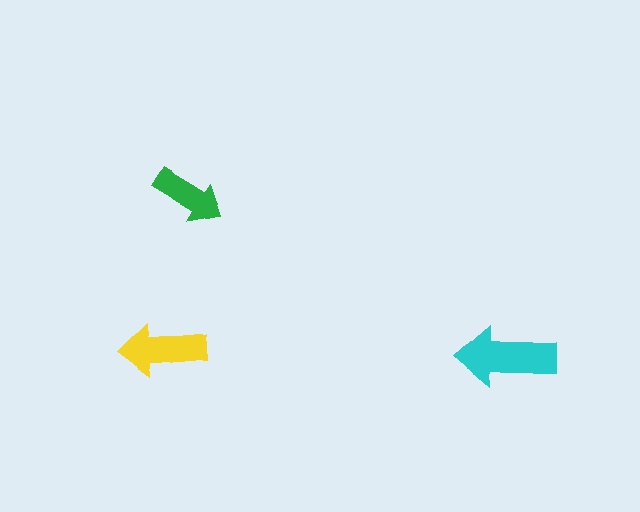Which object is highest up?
The green arrow is topmost.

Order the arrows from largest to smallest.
the cyan one, the yellow one, the green one.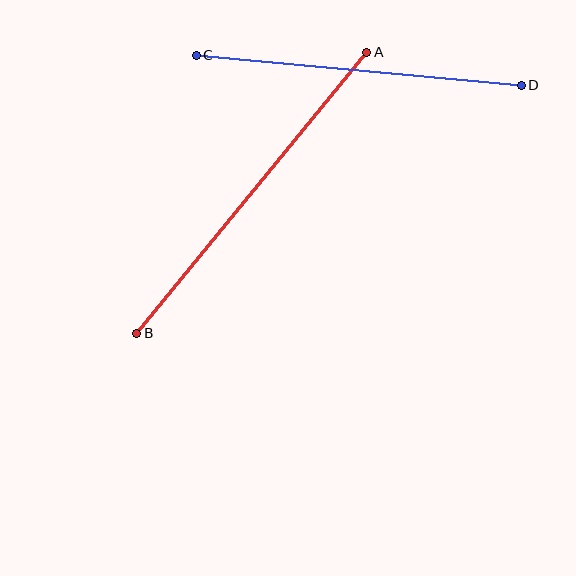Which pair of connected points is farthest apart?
Points A and B are farthest apart.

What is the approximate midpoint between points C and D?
The midpoint is at approximately (359, 70) pixels.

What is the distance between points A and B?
The distance is approximately 363 pixels.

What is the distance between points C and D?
The distance is approximately 326 pixels.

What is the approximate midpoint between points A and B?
The midpoint is at approximately (252, 193) pixels.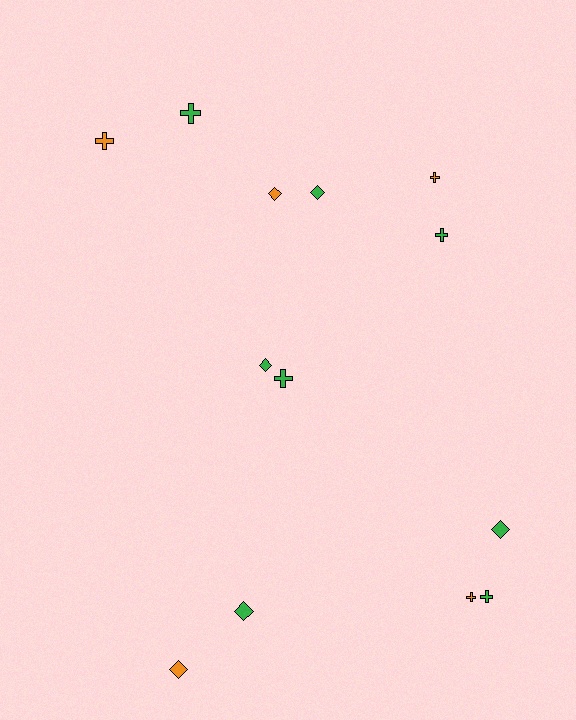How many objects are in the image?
There are 13 objects.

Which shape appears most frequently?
Cross, with 7 objects.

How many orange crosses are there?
There are 3 orange crosses.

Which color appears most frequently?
Green, with 8 objects.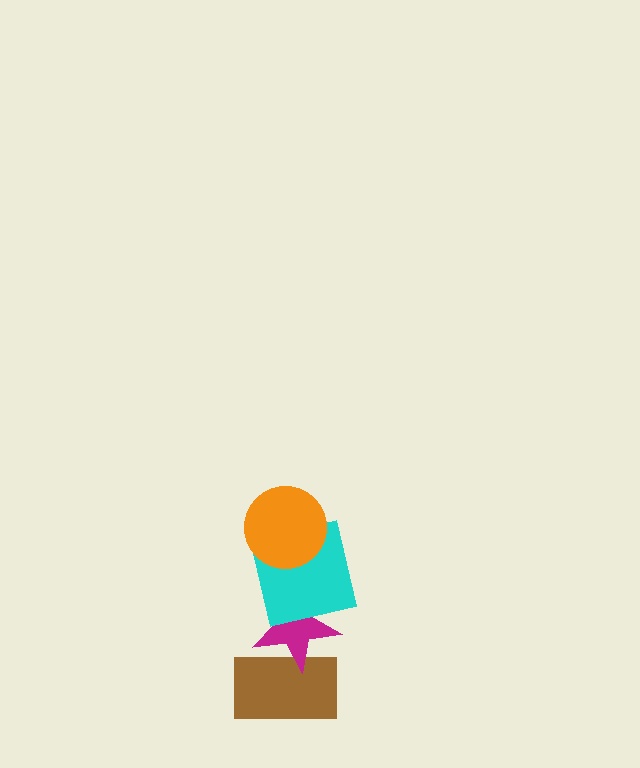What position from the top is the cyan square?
The cyan square is 2nd from the top.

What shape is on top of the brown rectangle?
The magenta star is on top of the brown rectangle.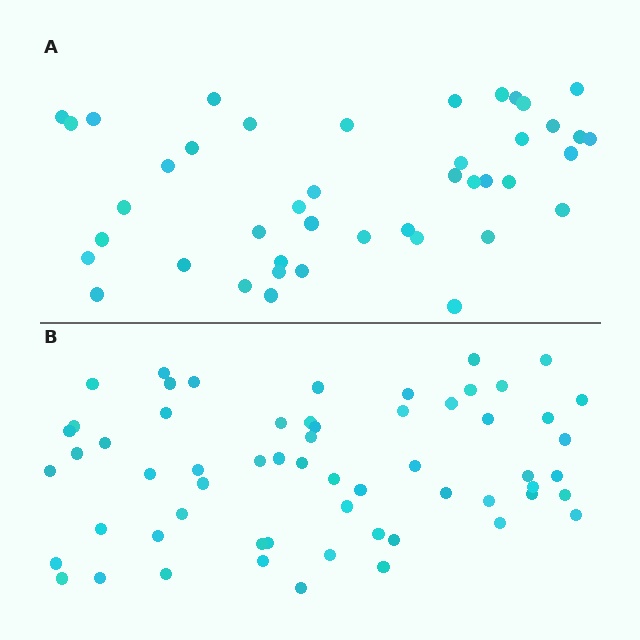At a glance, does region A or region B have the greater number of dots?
Region B (the bottom region) has more dots.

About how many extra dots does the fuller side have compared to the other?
Region B has approximately 15 more dots than region A.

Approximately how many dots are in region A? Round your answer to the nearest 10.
About 40 dots. (The exact count is 43, which rounds to 40.)